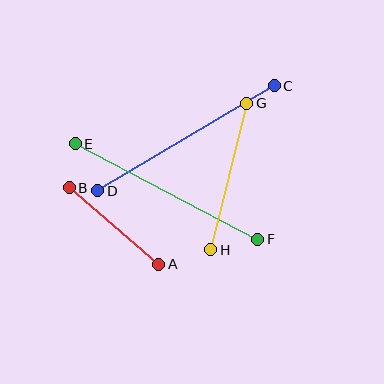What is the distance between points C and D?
The distance is approximately 206 pixels.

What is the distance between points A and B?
The distance is approximately 118 pixels.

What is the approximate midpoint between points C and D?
The midpoint is at approximately (186, 138) pixels.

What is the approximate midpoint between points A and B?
The midpoint is at approximately (114, 226) pixels.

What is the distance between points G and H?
The distance is approximately 151 pixels.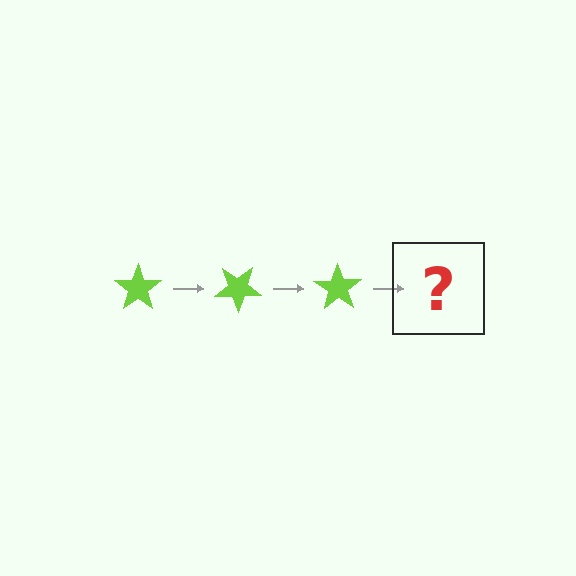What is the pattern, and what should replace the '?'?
The pattern is that the star rotates 35 degrees each step. The '?' should be a lime star rotated 105 degrees.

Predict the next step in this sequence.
The next step is a lime star rotated 105 degrees.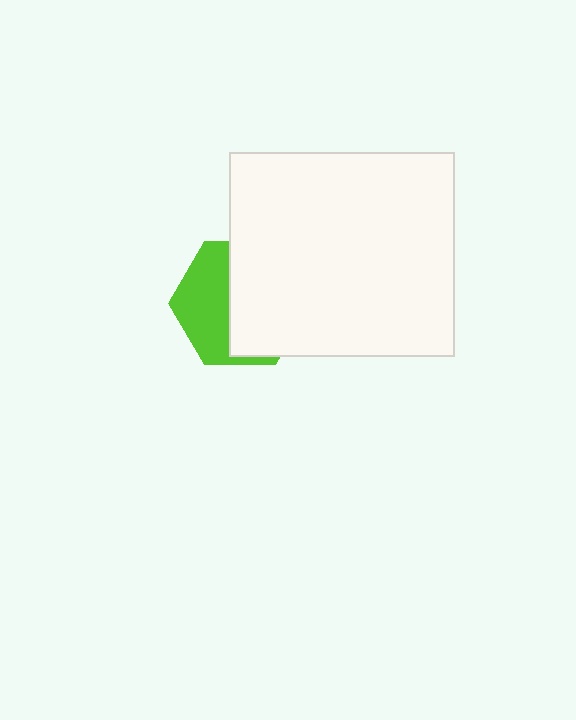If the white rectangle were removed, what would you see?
You would see the complete lime hexagon.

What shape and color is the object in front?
The object in front is a white rectangle.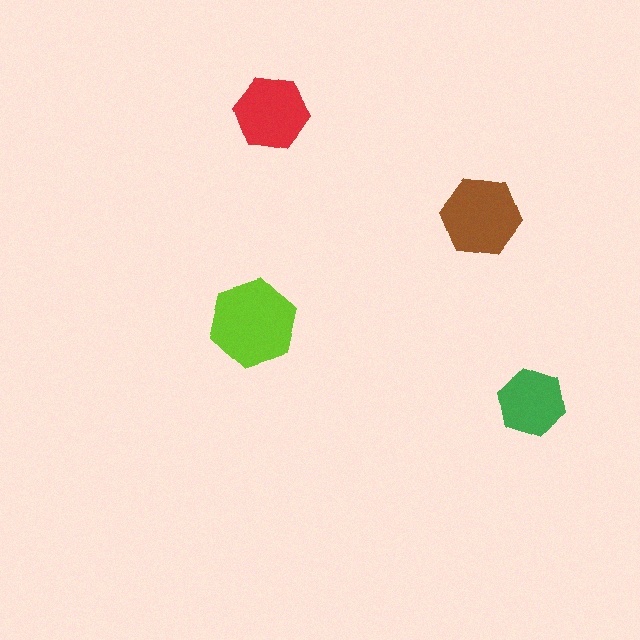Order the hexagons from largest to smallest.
the lime one, the brown one, the red one, the green one.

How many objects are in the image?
There are 4 objects in the image.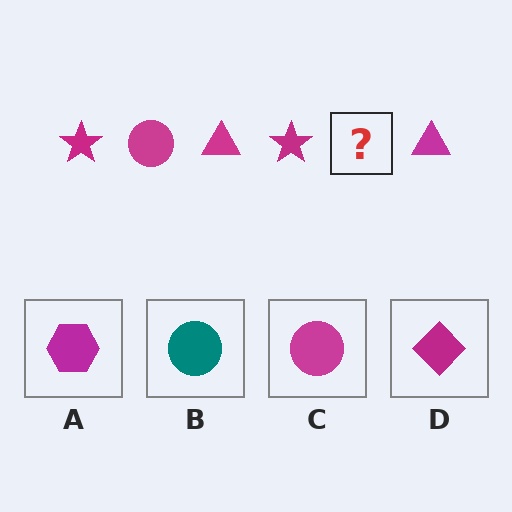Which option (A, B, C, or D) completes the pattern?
C.